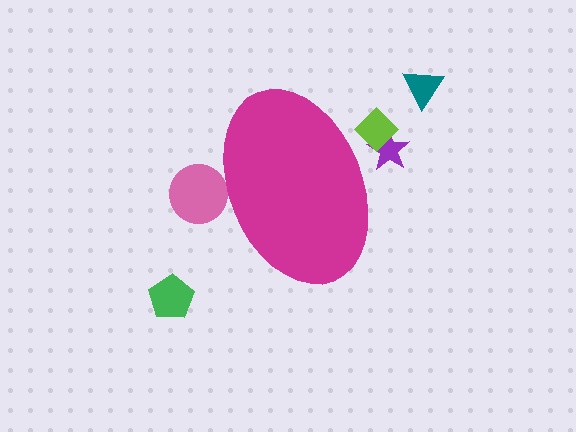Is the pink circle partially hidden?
Yes, the pink circle is partially hidden behind the magenta ellipse.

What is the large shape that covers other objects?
A magenta ellipse.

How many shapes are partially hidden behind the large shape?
3 shapes are partially hidden.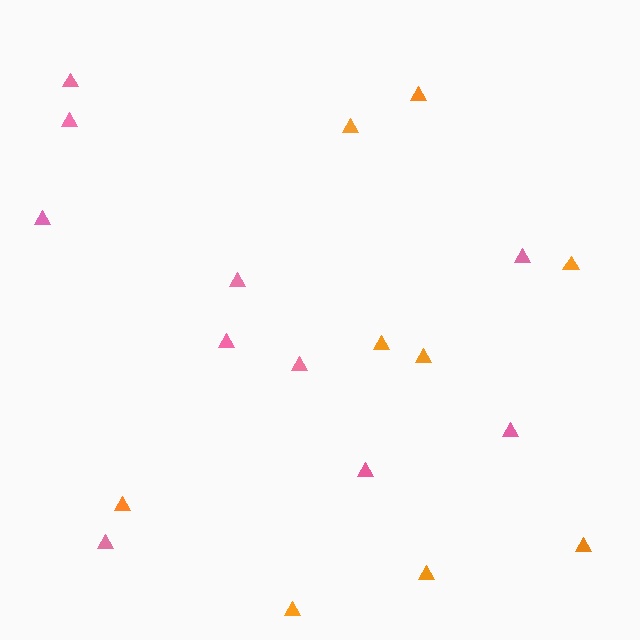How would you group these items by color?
There are 2 groups: one group of pink triangles (10) and one group of orange triangles (9).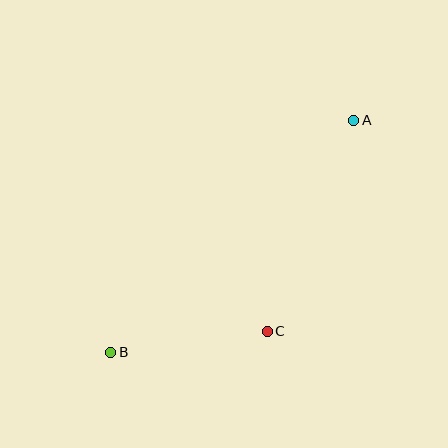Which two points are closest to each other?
Points B and C are closest to each other.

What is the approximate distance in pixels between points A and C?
The distance between A and C is approximately 228 pixels.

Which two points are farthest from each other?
Points A and B are farthest from each other.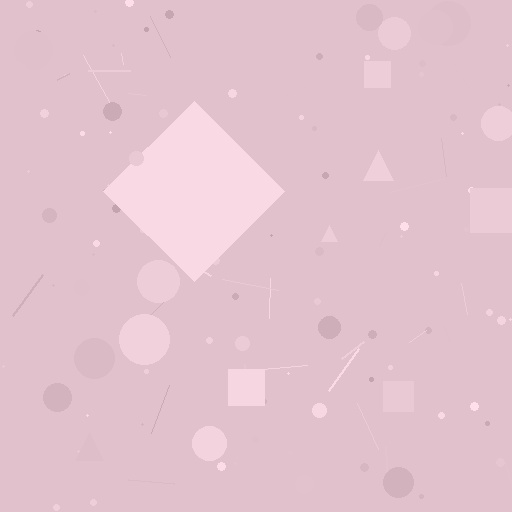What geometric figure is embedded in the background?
A diamond is embedded in the background.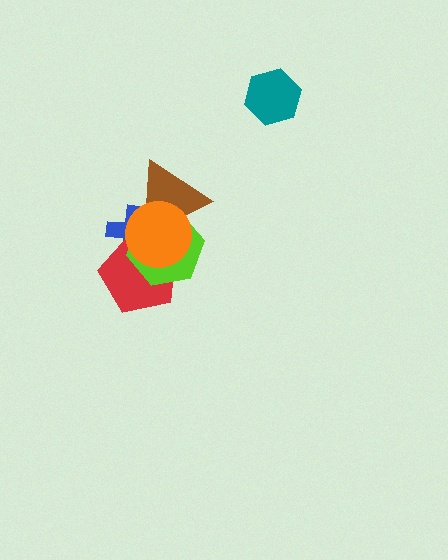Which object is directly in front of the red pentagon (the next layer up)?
The lime hexagon is directly in front of the red pentagon.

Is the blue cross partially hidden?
Yes, it is partially covered by another shape.